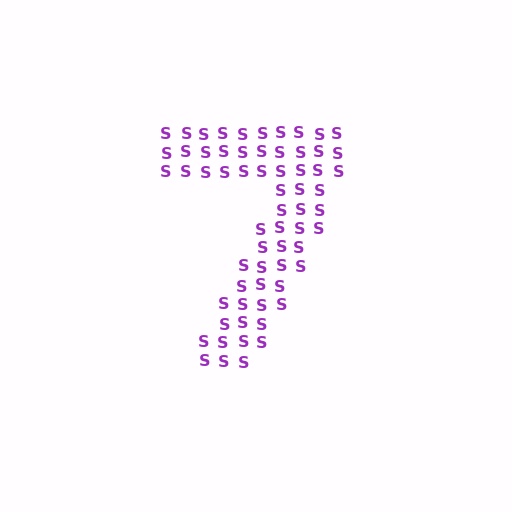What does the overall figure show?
The overall figure shows the digit 7.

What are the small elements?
The small elements are letter S's.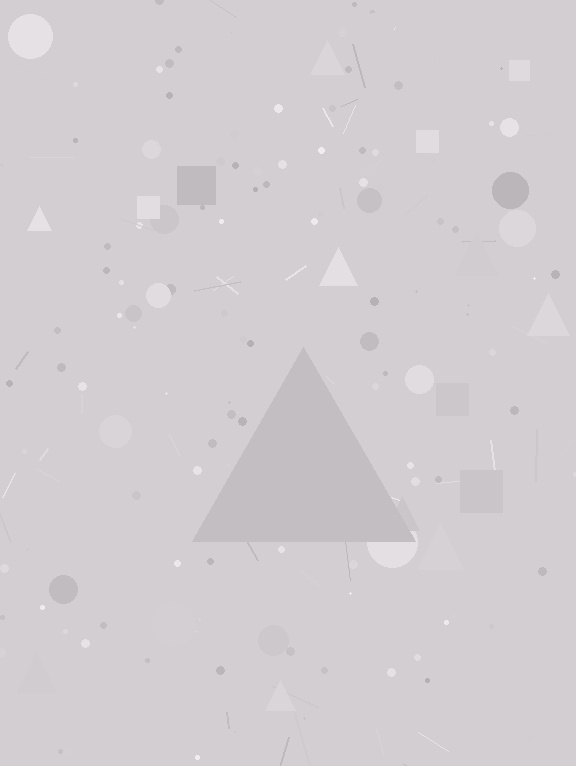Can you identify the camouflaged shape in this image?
The camouflaged shape is a triangle.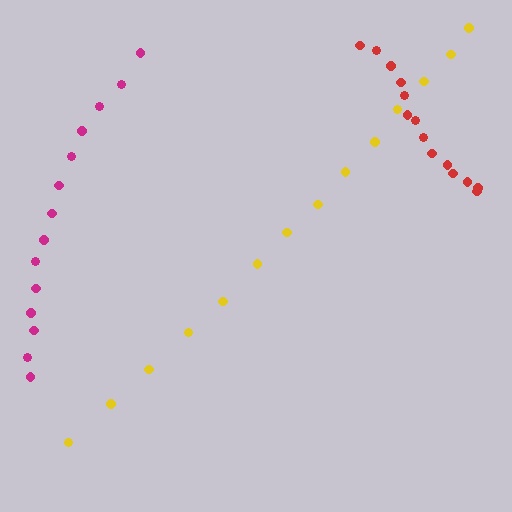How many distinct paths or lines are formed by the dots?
There are 3 distinct paths.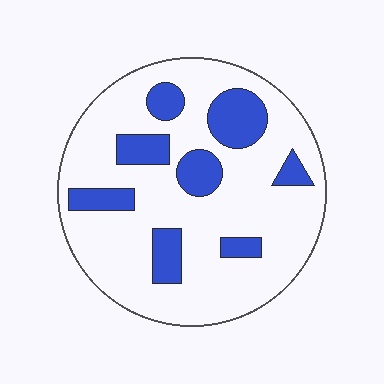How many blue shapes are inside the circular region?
8.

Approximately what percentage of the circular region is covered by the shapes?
Approximately 20%.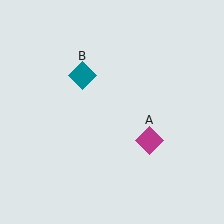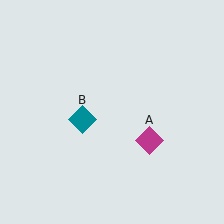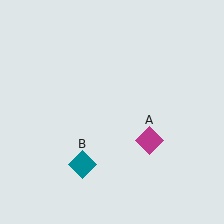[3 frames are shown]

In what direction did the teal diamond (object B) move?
The teal diamond (object B) moved down.